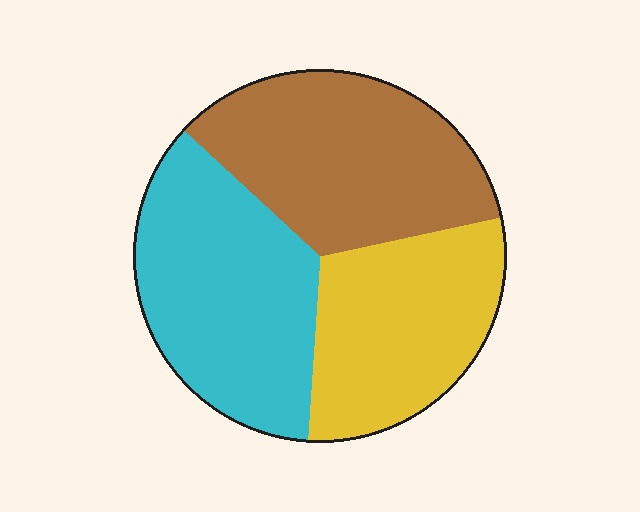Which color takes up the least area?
Yellow, at roughly 30%.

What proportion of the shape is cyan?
Cyan covers 36% of the shape.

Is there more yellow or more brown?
Brown.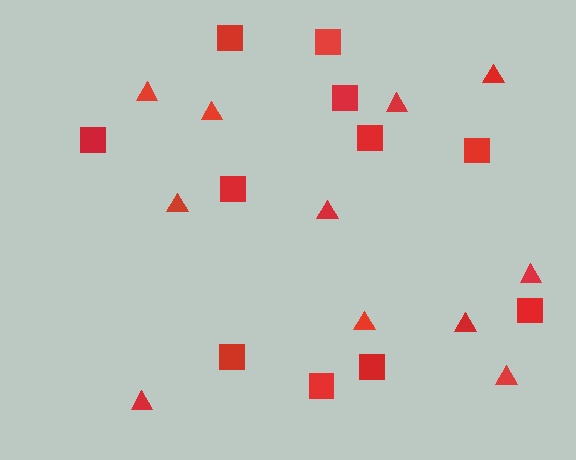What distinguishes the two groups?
There are 2 groups: one group of triangles (11) and one group of squares (11).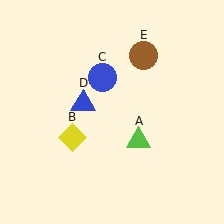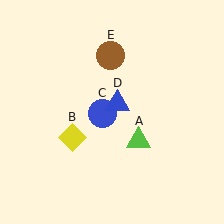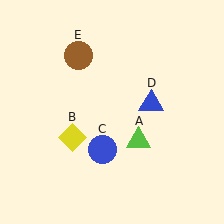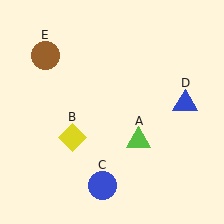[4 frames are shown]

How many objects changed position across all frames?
3 objects changed position: blue circle (object C), blue triangle (object D), brown circle (object E).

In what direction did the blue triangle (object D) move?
The blue triangle (object D) moved right.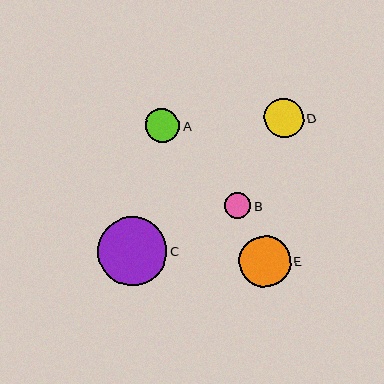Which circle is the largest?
Circle C is the largest with a size of approximately 69 pixels.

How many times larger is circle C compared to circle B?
Circle C is approximately 2.6 times the size of circle B.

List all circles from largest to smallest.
From largest to smallest: C, E, D, A, B.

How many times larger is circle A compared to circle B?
Circle A is approximately 1.3 times the size of circle B.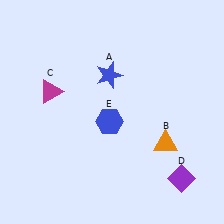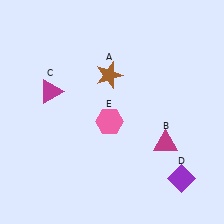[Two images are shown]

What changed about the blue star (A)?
In Image 1, A is blue. In Image 2, it changed to brown.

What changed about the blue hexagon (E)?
In Image 1, E is blue. In Image 2, it changed to pink.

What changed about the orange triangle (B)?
In Image 1, B is orange. In Image 2, it changed to magenta.